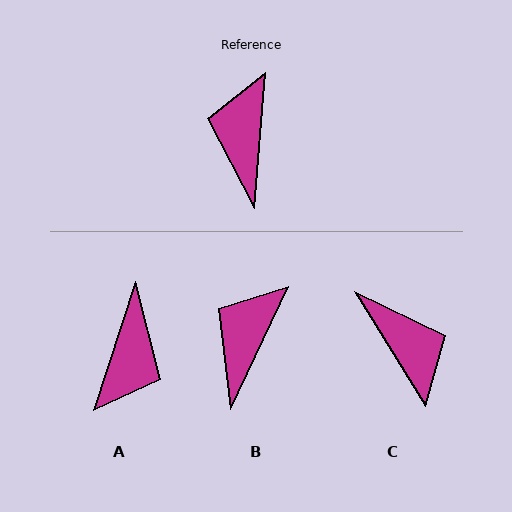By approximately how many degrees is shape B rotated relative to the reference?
Approximately 20 degrees clockwise.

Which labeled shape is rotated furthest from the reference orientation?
A, about 167 degrees away.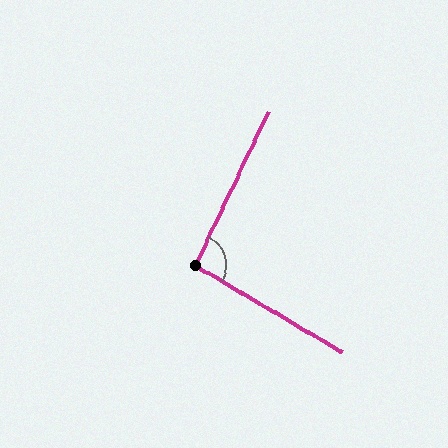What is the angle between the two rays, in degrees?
Approximately 95 degrees.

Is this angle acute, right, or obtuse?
It is obtuse.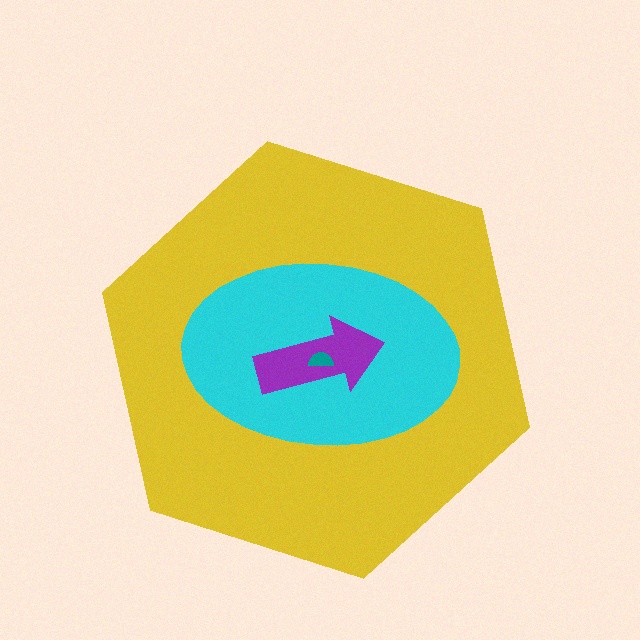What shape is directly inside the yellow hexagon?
The cyan ellipse.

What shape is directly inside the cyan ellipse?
The purple arrow.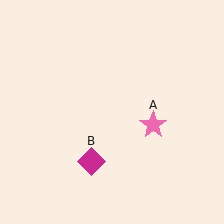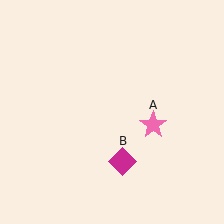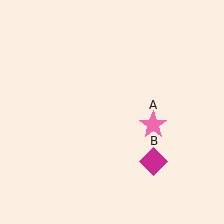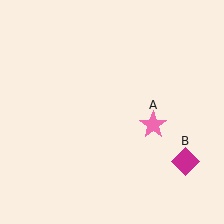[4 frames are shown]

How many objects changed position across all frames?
1 object changed position: magenta diamond (object B).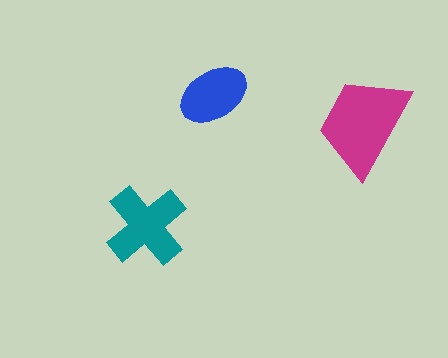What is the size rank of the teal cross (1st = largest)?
2nd.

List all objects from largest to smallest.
The magenta trapezoid, the teal cross, the blue ellipse.